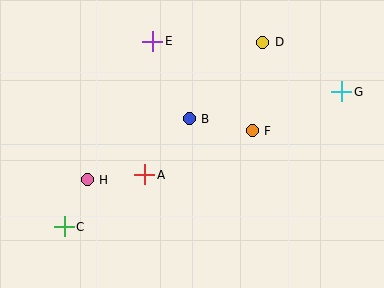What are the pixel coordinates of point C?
Point C is at (64, 227).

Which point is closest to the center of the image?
Point B at (189, 119) is closest to the center.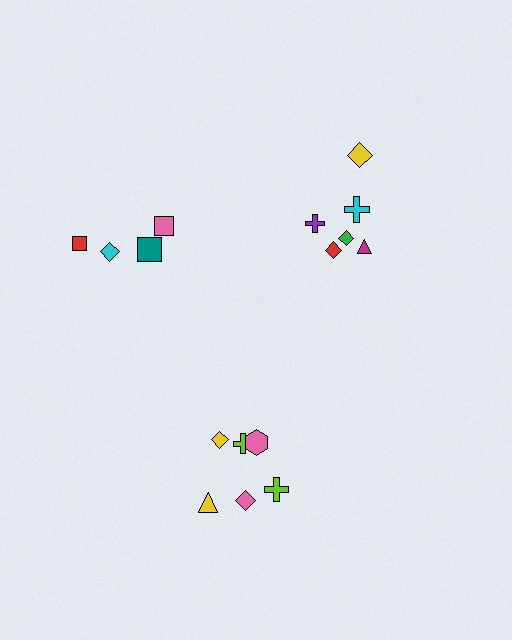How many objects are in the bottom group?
There are 6 objects.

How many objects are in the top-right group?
There are 6 objects.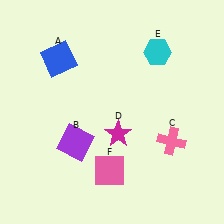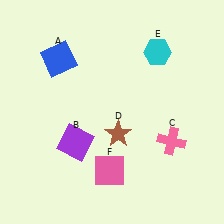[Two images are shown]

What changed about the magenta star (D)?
In Image 1, D is magenta. In Image 2, it changed to brown.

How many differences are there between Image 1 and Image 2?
There is 1 difference between the two images.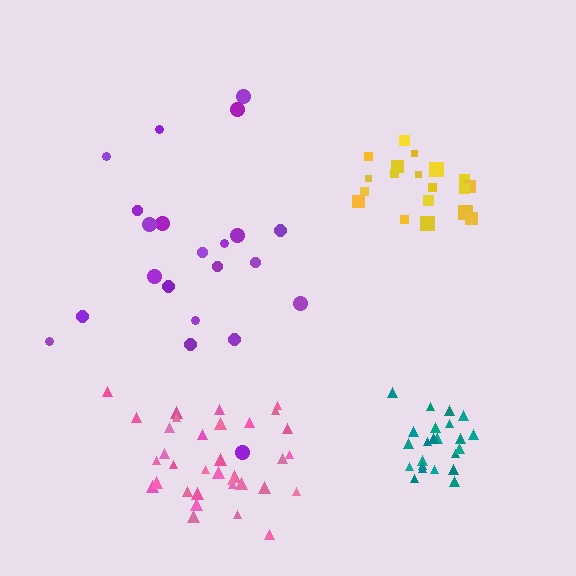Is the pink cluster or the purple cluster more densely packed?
Pink.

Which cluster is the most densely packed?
Teal.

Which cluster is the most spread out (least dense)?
Purple.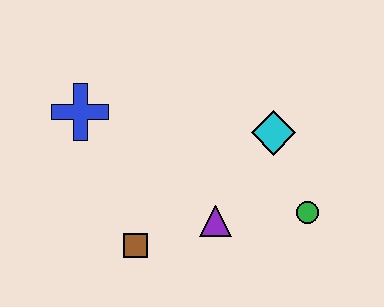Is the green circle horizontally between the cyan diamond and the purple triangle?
No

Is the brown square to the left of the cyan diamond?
Yes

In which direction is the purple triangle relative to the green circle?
The purple triangle is to the left of the green circle.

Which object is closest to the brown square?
The purple triangle is closest to the brown square.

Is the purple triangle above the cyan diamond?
No